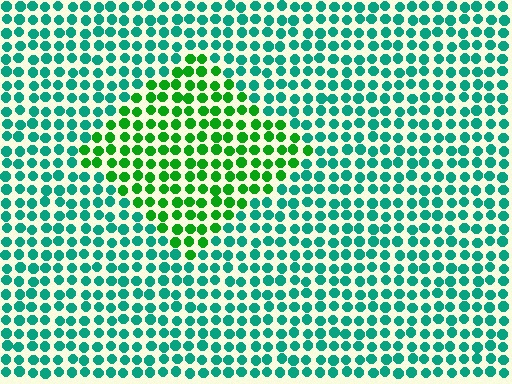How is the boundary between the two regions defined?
The boundary is defined purely by a slight shift in hue (about 43 degrees). Spacing, size, and orientation are identical on both sides.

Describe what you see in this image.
The image is filled with small teal elements in a uniform arrangement. A diamond-shaped region is visible where the elements are tinted to a slightly different hue, forming a subtle color boundary.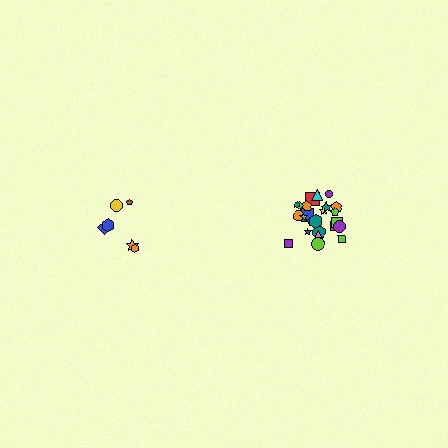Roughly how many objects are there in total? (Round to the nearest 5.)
Roughly 30 objects in total.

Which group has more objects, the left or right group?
The right group.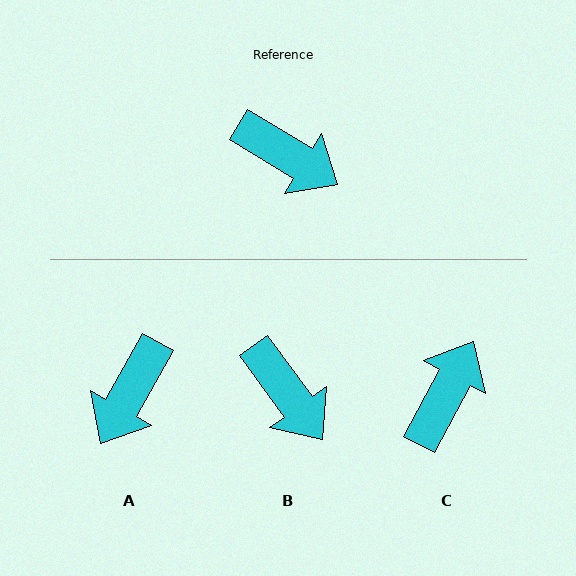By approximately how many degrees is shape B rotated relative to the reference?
Approximately 23 degrees clockwise.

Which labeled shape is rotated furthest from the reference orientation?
C, about 93 degrees away.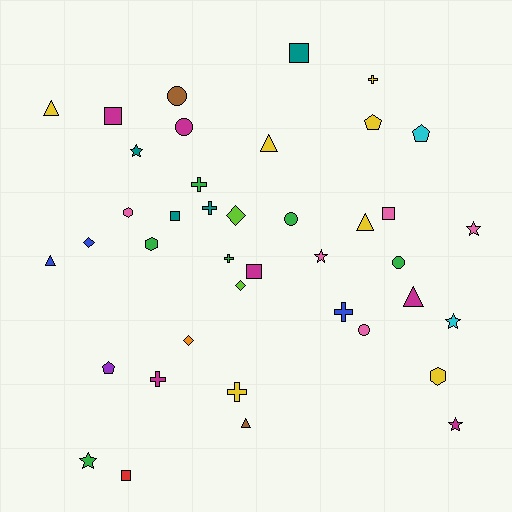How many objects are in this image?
There are 40 objects.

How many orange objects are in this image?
There is 1 orange object.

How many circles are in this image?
There are 5 circles.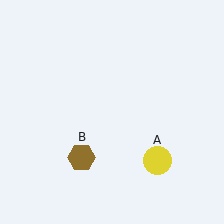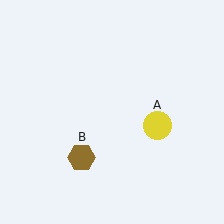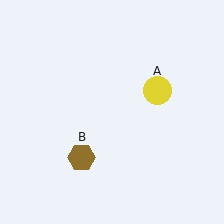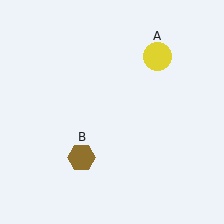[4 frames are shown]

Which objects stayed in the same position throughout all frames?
Brown hexagon (object B) remained stationary.